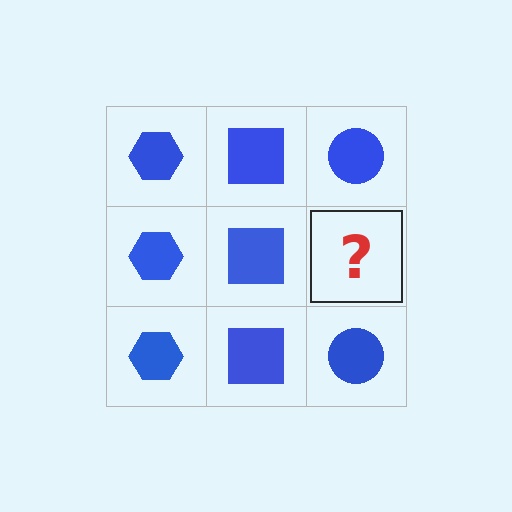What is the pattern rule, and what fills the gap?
The rule is that each column has a consistent shape. The gap should be filled with a blue circle.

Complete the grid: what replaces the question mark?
The question mark should be replaced with a blue circle.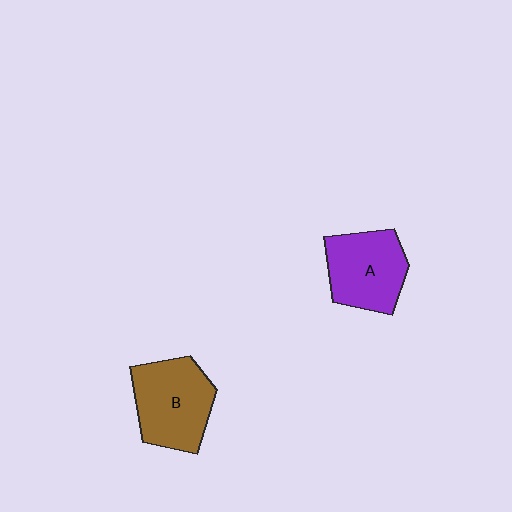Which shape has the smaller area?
Shape A (purple).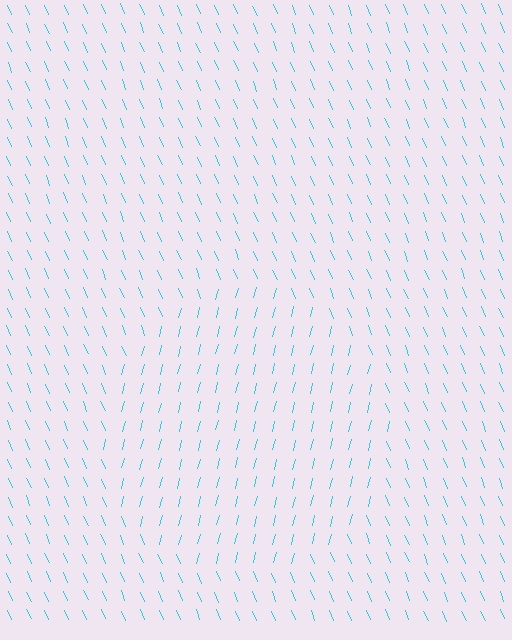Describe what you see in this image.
The image is filled with small cyan line segments. A circle region in the image has lines oriented differently from the surrounding lines, creating a visible texture boundary.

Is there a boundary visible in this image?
Yes, there is a texture boundary formed by a change in line orientation.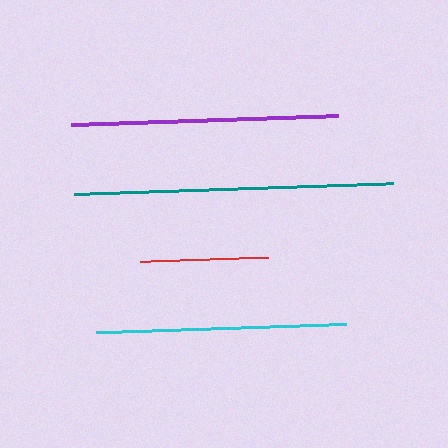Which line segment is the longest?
The teal line is the longest at approximately 320 pixels.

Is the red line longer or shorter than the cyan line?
The cyan line is longer than the red line.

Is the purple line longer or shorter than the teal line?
The teal line is longer than the purple line.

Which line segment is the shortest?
The red line is the shortest at approximately 128 pixels.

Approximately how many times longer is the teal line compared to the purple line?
The teal line is approximately 1.2 times the length of the purple line.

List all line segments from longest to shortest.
From longest to shortest: teal, purple, cyan, red.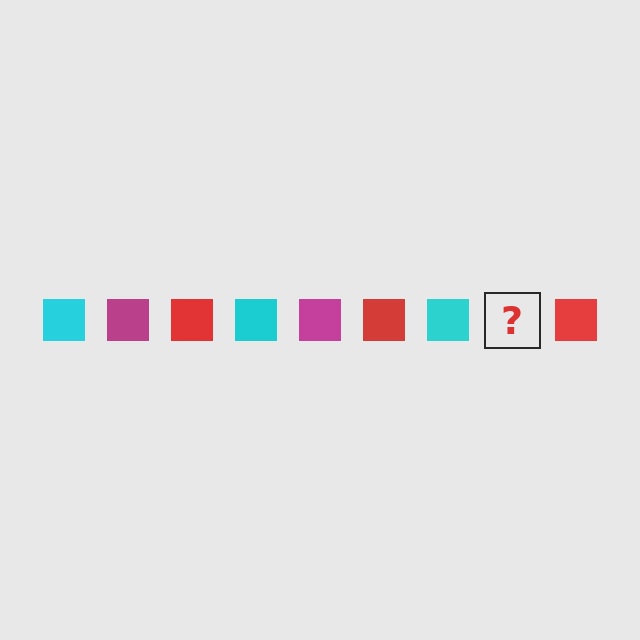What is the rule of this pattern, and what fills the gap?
The rule is that the pattern cycles through cyan, magenta, red squares. The gap should be filled with a magenta square.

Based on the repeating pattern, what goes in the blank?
The blank should be a magenta square.